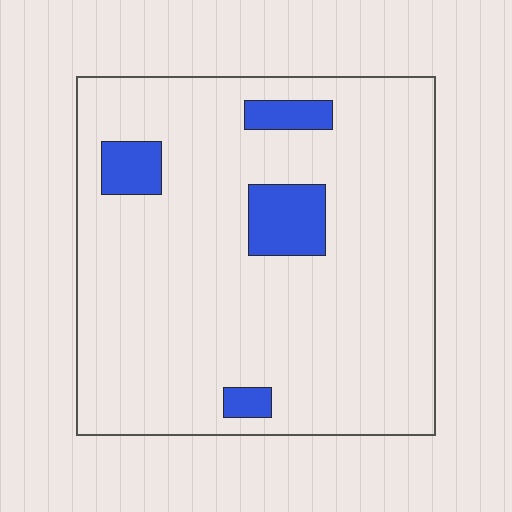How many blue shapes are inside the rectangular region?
4.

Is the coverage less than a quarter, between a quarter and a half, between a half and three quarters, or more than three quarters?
Less than a quarter.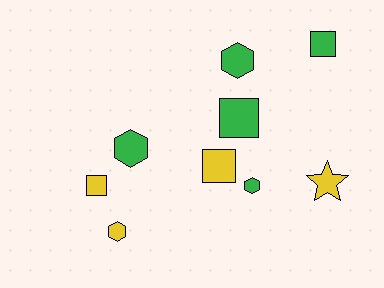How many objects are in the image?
There are 9 objects.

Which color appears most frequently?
Green, with 5 objects.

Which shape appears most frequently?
Hexagon, with 4 objects.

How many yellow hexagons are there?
There is 1 yellow hexagon.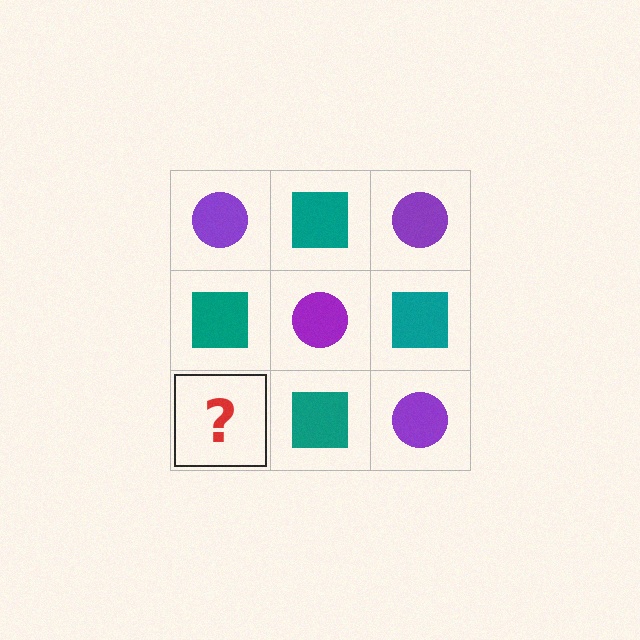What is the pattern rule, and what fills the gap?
The rule is that it alternates purple circle and teal square in a checkerboard pattern. The gap should be filled with a purple circle.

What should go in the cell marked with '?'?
The missing cell should contain a purple circle.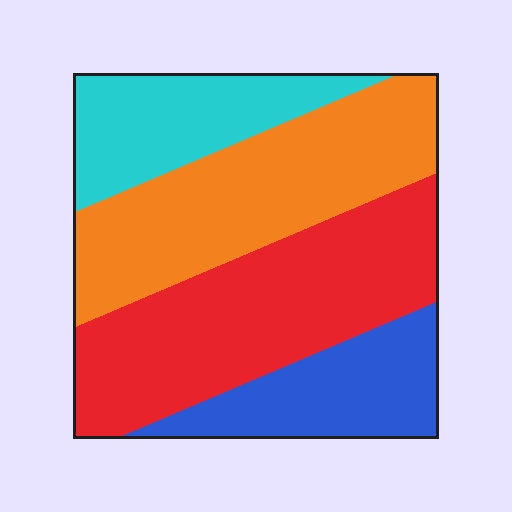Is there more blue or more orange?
Orange.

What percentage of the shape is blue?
Blue covers about 15% of the shape.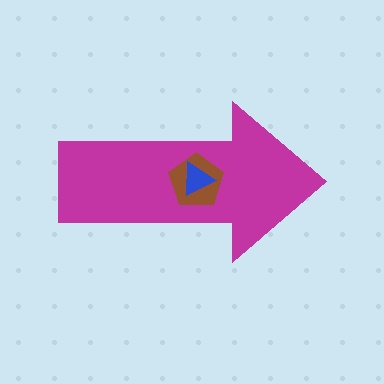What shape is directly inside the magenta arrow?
The brown pentagon.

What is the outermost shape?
The magenta arrow.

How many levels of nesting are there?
3.